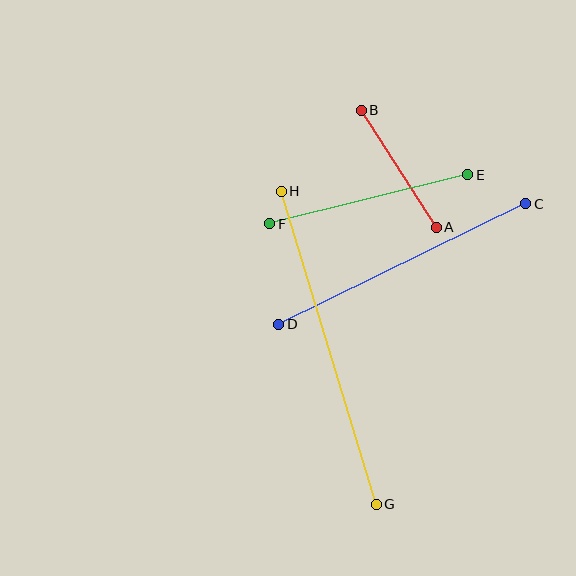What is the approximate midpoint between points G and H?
The midpoint is at approximately (329, 348) pixels.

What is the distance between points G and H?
The distance is approximately 327 pixels.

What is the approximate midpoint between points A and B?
The midpoint is at approximately (399, 169) pixels.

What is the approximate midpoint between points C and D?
The midpoint is at approximately (402, 264) pixels.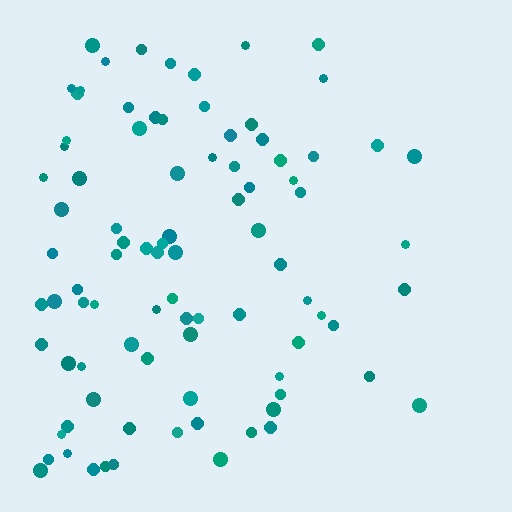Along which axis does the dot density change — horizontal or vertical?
Horizontal.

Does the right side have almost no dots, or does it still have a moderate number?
Still a moderate number, just noticeably fewer than the left.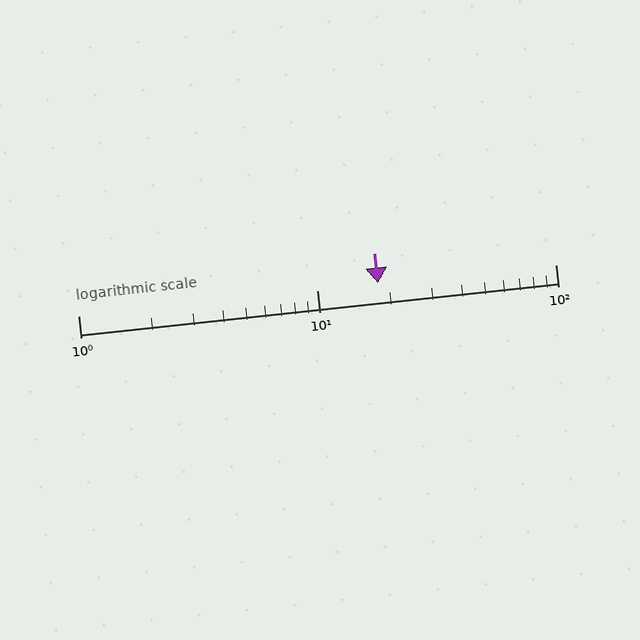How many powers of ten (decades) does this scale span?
The scale spans 2 decades, from 1 to 100.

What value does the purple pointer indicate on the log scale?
The pointer indicates approximately 18.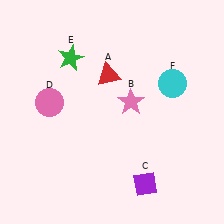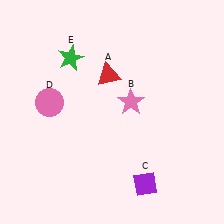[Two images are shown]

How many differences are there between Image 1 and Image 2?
There is 1 difference between the two images.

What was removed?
The cyan circle (F) was removed in Image 2.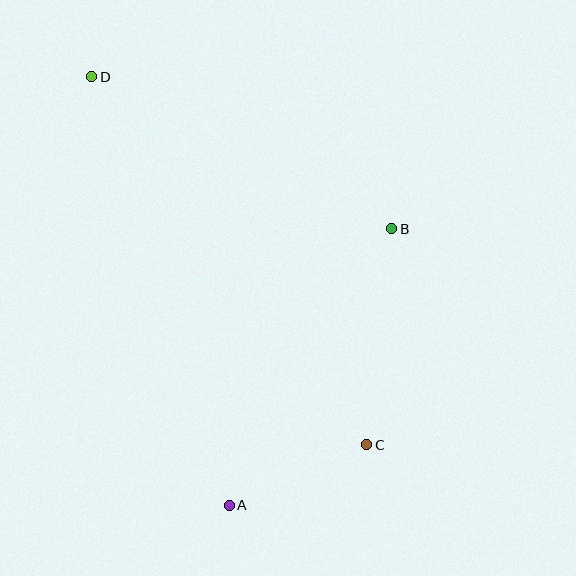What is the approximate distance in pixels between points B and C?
The distance between B and C is approximately 217 pixels.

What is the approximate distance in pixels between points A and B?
The distance between A and B is approximately 321 pixels.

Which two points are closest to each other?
Points A and C are closest to each other.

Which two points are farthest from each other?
Points C and D are farthest from each other.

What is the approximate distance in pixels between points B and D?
The distance between B and D is approximately 336 pixels.